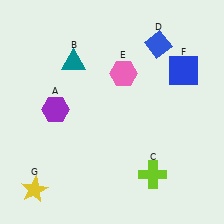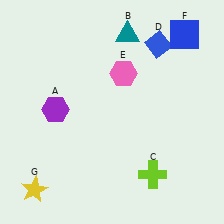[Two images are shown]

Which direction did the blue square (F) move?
The blue square (F) moved up.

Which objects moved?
The objects that moved are: the teal triangle (B), the blue square (F).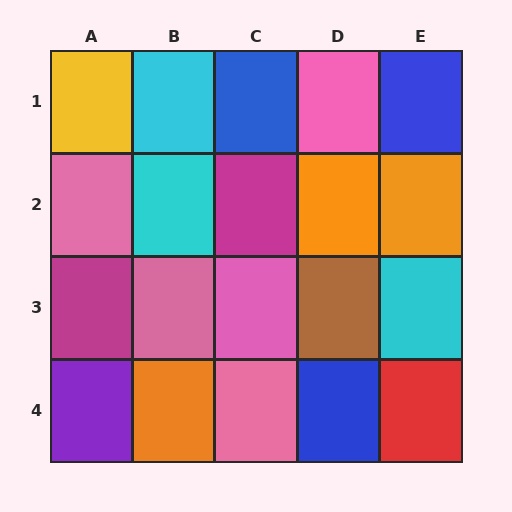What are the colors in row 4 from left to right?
Purple, orange, pink, blue, red.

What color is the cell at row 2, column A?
Pink.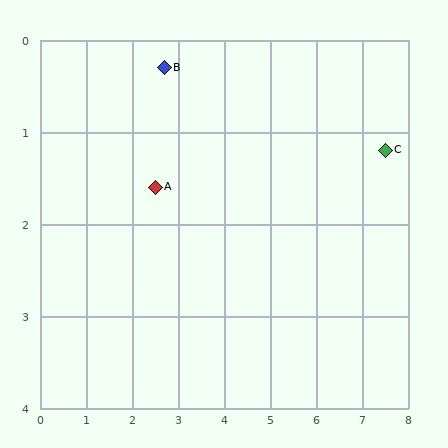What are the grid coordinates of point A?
Point A is at approximately (2.5, 1.6).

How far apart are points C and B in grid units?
Points C and B are about 4.9 grid units apart.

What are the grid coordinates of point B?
Point B is at approximately (2.7, 0.3).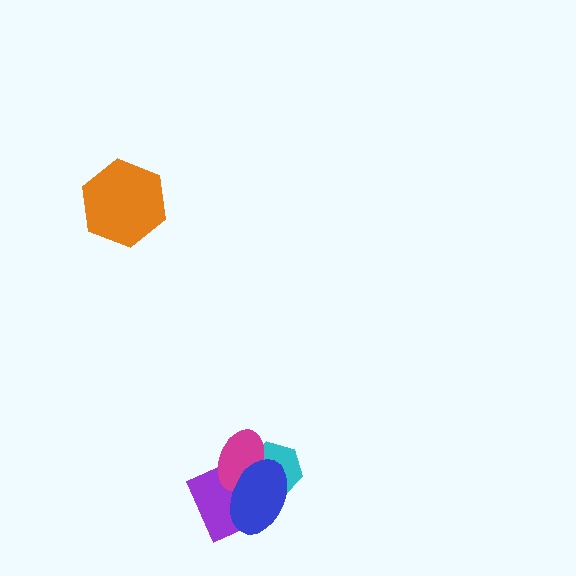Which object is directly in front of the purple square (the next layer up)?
The cyan hexagon is directly in front of the purple square.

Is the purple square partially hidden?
Yes, it is partially covered by another shape.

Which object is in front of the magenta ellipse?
The blue ellipse is in front of the magenta ellipse.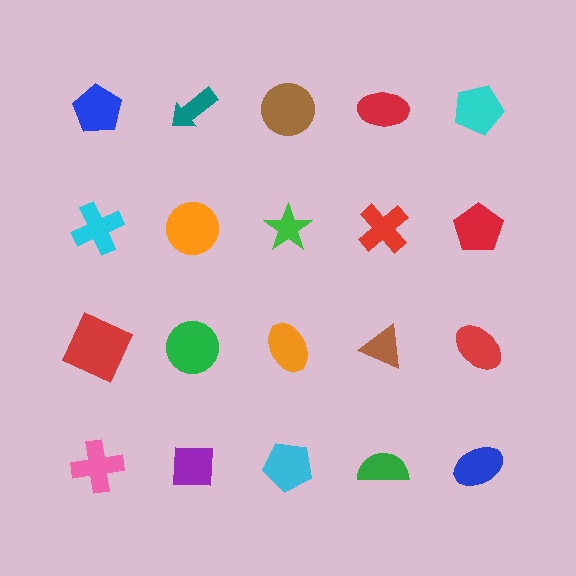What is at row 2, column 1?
A cyan cross.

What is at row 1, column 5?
A cyan pentagon.